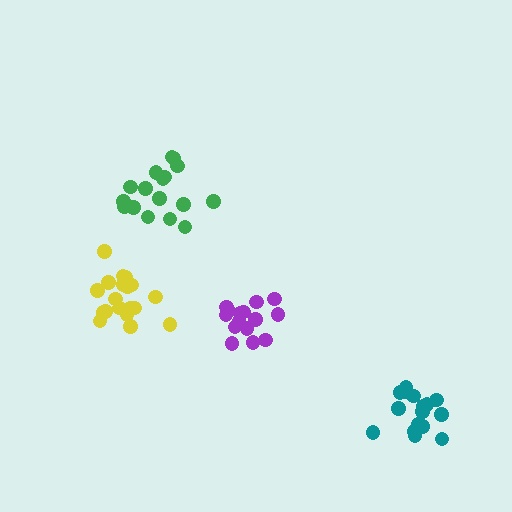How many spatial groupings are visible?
There are 4 spatial groupings.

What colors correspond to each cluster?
The clusters are colored: green, purple, yellow, teal.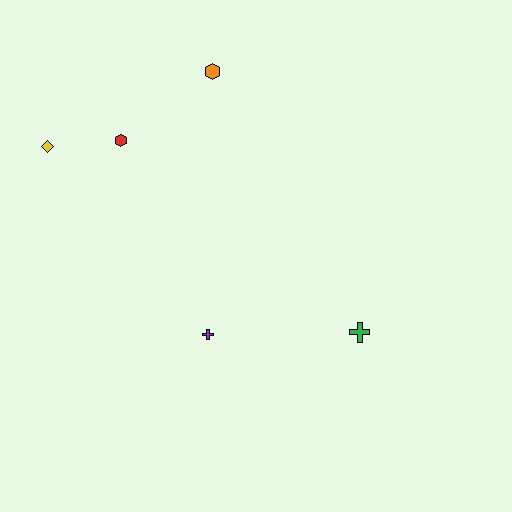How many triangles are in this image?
There are no triangles.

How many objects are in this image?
There are 5 objects.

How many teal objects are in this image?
There are no teal objects.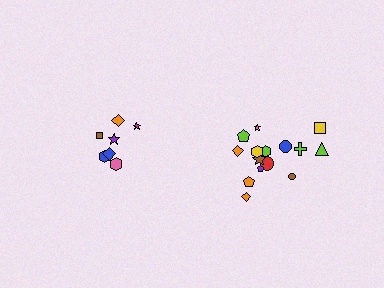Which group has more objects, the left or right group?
The right group.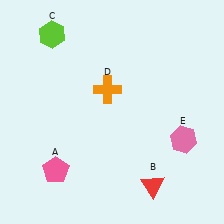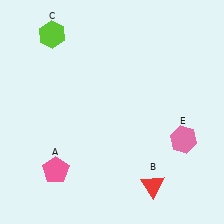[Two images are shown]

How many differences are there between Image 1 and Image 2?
There is 1 difference between the two images.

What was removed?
The orange cross (D) was removed in Image 2.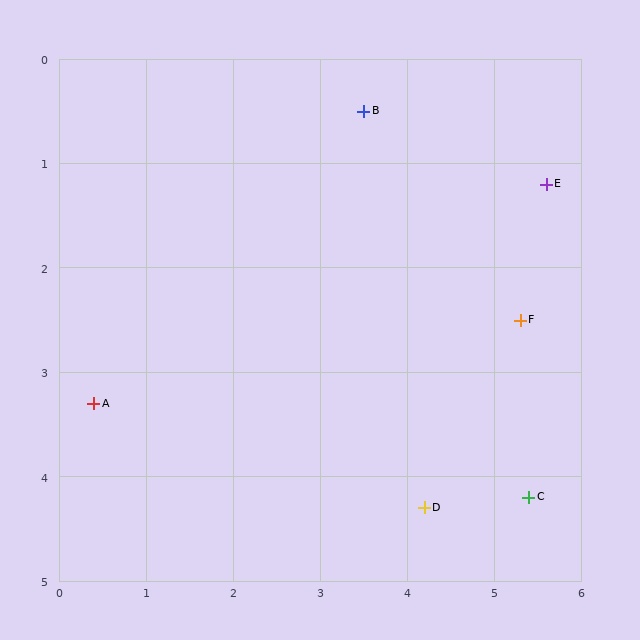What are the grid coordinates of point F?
Point F is at approximately (5.3, 2.5).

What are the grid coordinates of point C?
Point C is at approximately (5.4, 4.2).